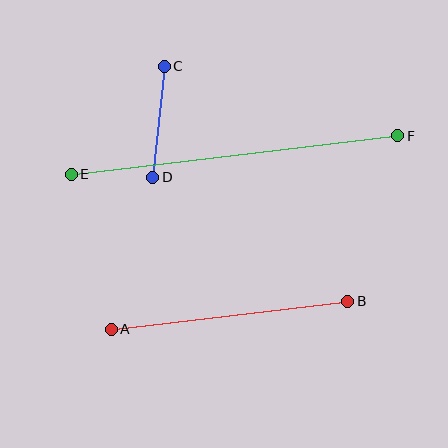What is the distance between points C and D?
The distance is approximately 111 pixels.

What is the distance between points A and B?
The distance is approximately 238 pixels.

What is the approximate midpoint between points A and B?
The midpoint is at approximately (229, 315) pixels.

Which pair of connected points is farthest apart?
Points E and F are farthest apart.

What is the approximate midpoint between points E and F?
The midpoint is at approximately (234, 155) pixels.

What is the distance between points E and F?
The distance is approximately 328 pixels.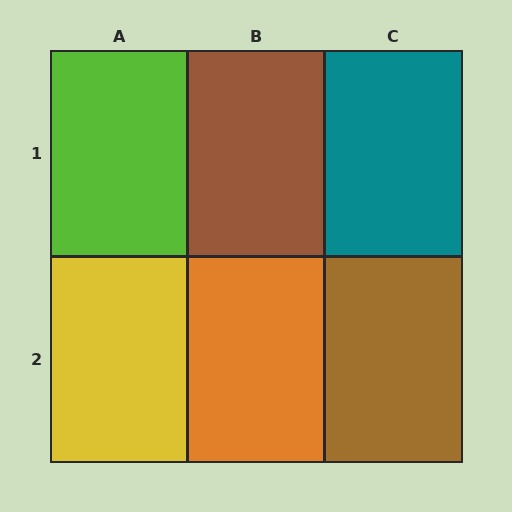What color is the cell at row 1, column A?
Lime.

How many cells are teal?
1 cell is teal.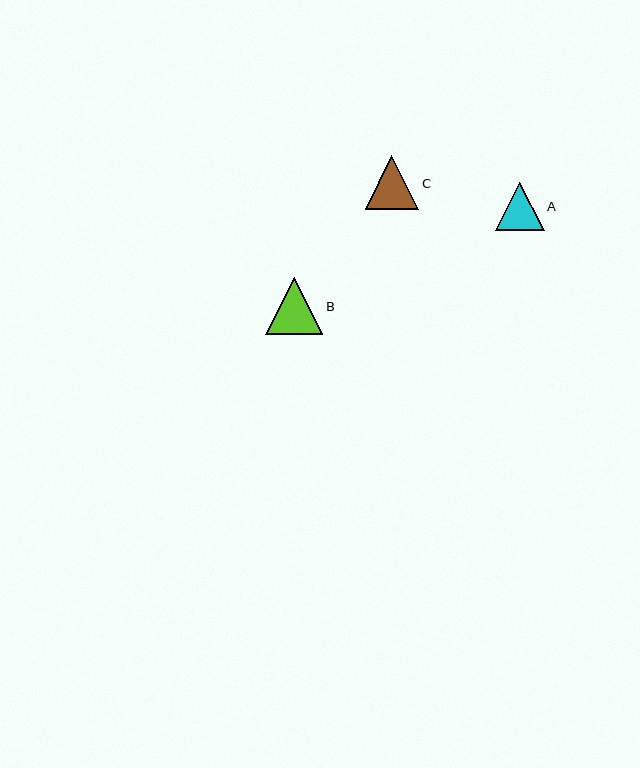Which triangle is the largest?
Triangle B is the largest with a size of approximately 57 pixels.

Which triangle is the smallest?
Triangle A is the smallest with a size of approximately 49 pixels.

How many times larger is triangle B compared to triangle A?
Triangle B is approximately 1.2 times the size of triangle A.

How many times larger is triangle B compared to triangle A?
Triangle B is approximately 1.2 times the size of triangle A.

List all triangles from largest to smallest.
From largest to smallest: B, C, A.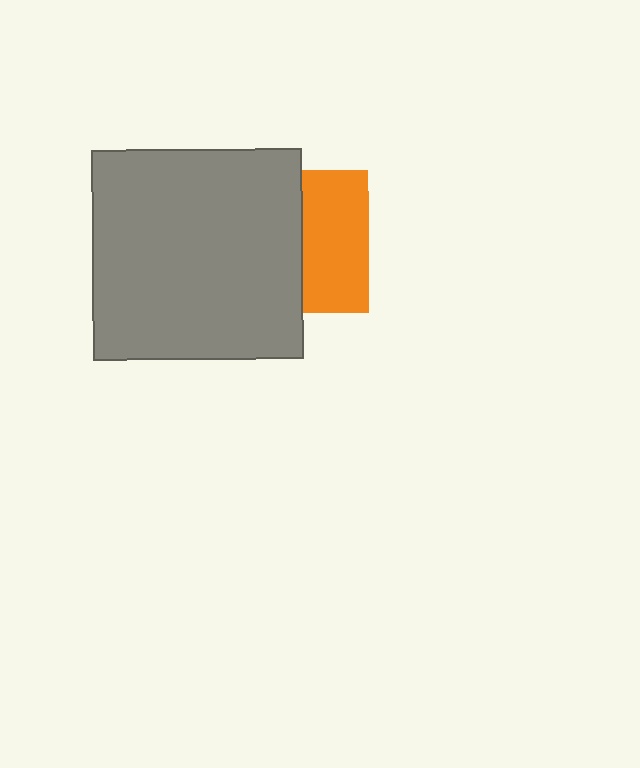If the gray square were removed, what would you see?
You would see the complete orange square.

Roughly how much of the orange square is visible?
About half of it is visible (roughly 46%).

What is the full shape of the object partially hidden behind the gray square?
The partially hidden object is an orange square.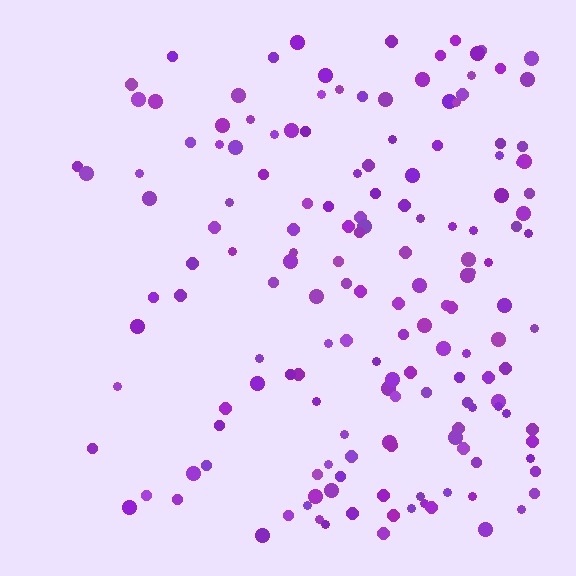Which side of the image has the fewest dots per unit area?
The left.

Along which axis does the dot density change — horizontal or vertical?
Horizontal.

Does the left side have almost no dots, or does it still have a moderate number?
Still a moderate number, just noticeably fewer than the right.